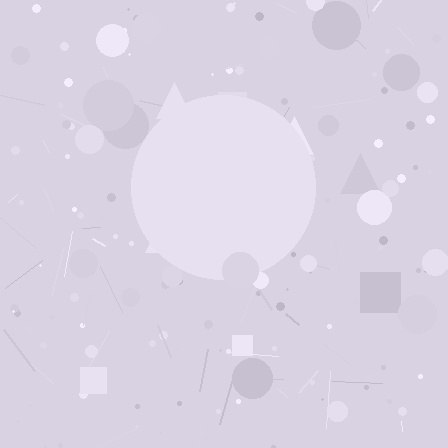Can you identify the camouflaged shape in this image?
The camouflaged shape is a circle.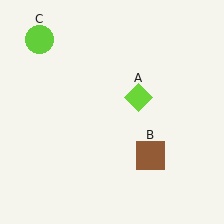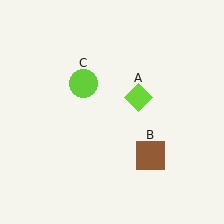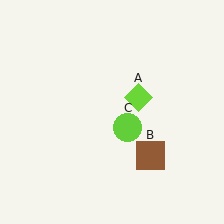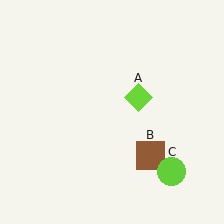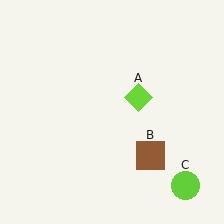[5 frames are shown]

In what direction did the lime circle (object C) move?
The lime circle (object C) moved down and to the right.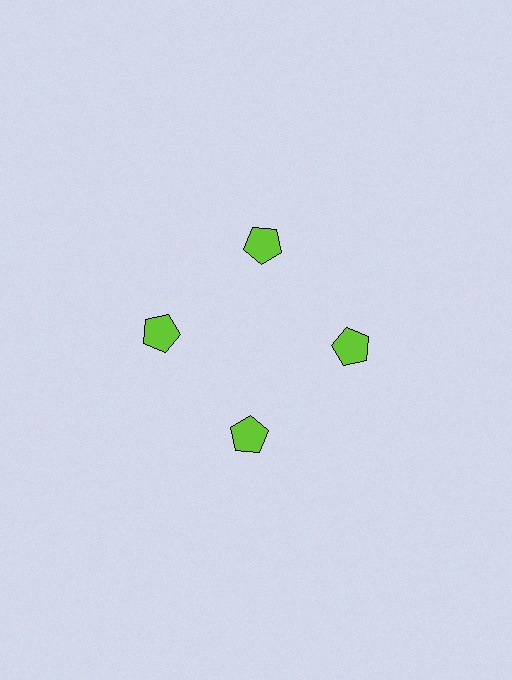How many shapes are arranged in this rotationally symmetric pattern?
There are 4 shapes, arranged in 4 groups of 1.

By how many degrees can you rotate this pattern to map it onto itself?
The pattern maps onto itself every 90 degrees of rotation.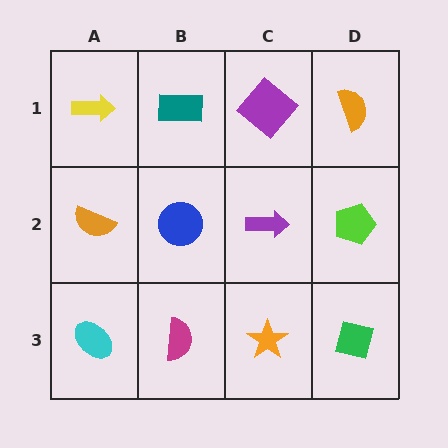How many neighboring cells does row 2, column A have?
3.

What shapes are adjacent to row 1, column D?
A lime pentagon (row 2, column D), a purple diamond (row 1, column C).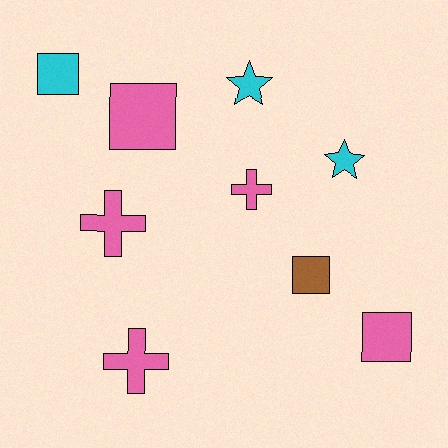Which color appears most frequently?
Pink, with 5 objects.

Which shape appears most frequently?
Square, with 4 objects.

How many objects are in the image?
There are 9 objects.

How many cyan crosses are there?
There are no cyan crosses.